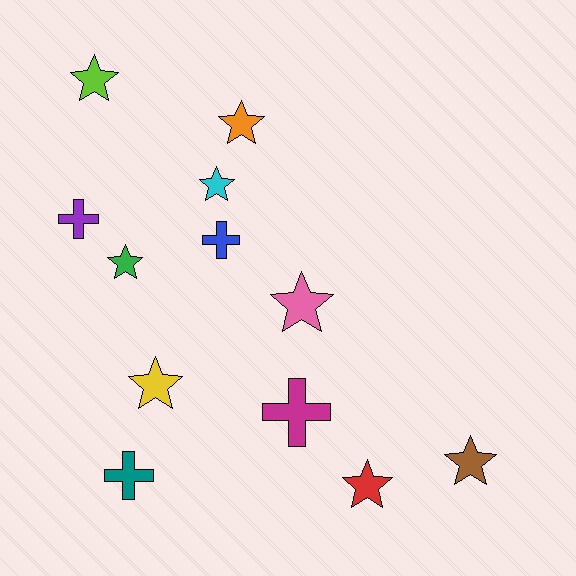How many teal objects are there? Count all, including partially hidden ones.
There is 1 teal object.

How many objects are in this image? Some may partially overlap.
There are 12 objects.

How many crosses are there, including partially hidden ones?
There are 4 crosses.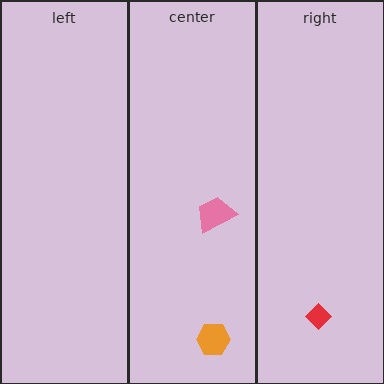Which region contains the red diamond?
The right region.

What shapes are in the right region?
The red diamond.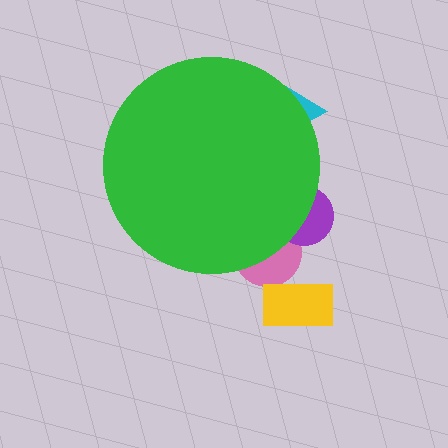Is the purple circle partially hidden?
Yes, the purple circle is partially hidden behind the green circle.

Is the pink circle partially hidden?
Yes, the pink circle is partially hidden behind the green circle.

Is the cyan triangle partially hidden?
Yes, the cyan triangle is partially hidden behind the green circle.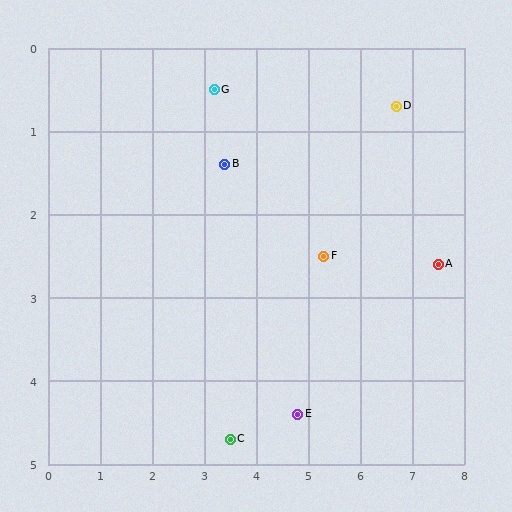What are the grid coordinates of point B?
Point B is at approximately (3.4, 1.4).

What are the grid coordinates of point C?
Point C is at approximately (3.5, 4.7).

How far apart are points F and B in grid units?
Points F and B are about 2.2 grid units apart.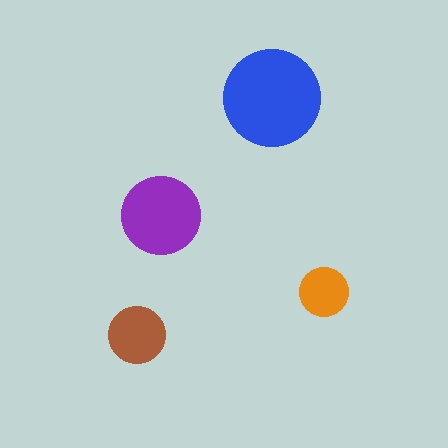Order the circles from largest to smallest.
the blue one, the purple one, the brown one, the orange one.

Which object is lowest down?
The brown circle is bottommost.